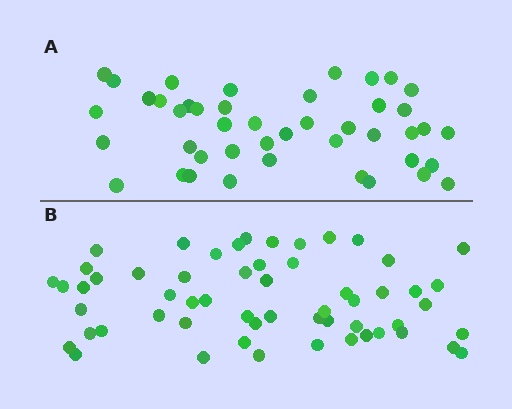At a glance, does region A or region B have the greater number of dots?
Region B (the bottom region) has more dots.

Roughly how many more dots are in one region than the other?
Region B has approximately 15 more dots than region A.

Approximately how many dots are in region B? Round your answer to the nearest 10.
About 60 dots. (The exact count is 57, which rounds to 60.)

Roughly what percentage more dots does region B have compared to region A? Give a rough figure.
About 30% more.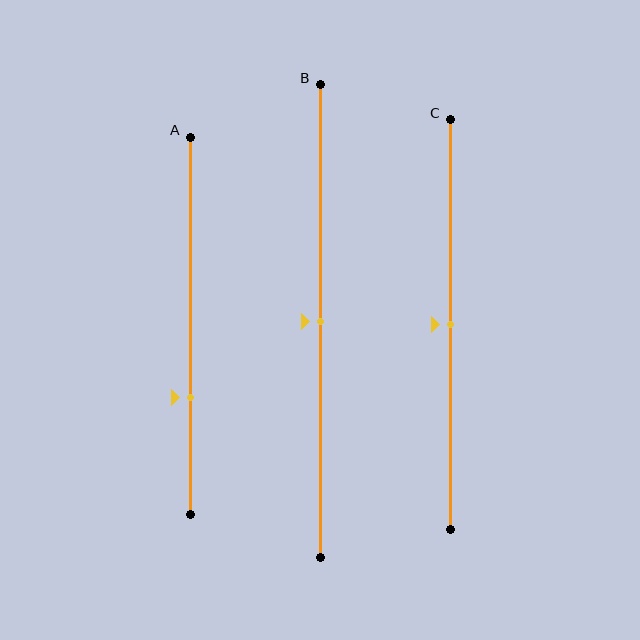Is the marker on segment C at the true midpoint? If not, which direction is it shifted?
Yes, the marker on segment C is at the true midpoint.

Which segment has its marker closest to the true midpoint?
Segment B has its marker closest to the true midpoint.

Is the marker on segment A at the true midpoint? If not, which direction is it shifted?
No, the marker on segment A is shifted downward by about 19% of the segment length.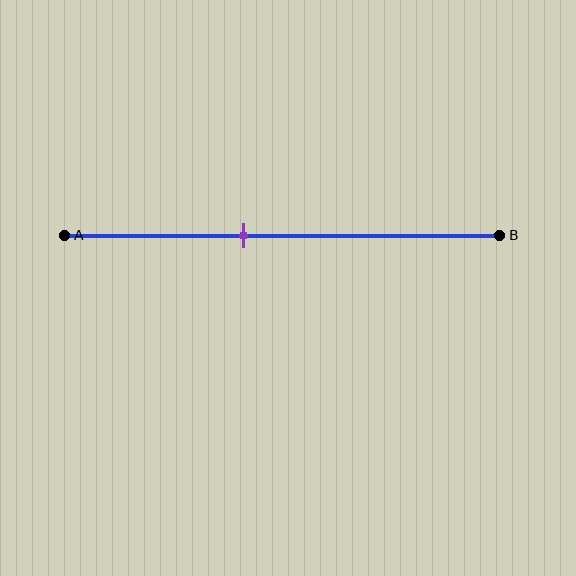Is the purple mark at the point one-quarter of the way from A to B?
No, the mark is at about 40% from A, not at the 25% one-quarter point.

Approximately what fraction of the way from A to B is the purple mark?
The purple mark is approximately 40% of the way from A to B.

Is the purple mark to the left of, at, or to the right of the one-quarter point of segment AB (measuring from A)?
The purple mark is to the right of the one-quarter point of segment AB.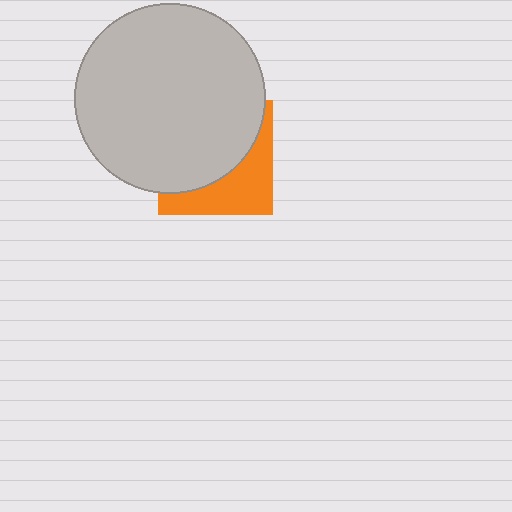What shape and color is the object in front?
The object in front is a light gray circle.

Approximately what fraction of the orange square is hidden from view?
Roughly 61% of the orange square is hidden behind the light gray circle.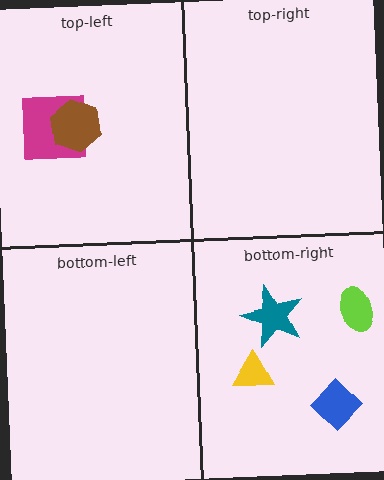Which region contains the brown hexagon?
The top-left region.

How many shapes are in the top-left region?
2.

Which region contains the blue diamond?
The bottom-right region.